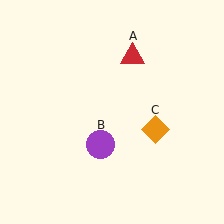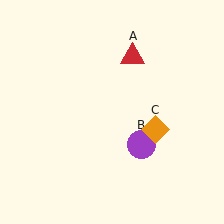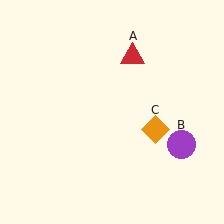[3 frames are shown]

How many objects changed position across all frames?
1 object changed position: purple circle (object B).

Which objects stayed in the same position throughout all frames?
Red triangle (object A) and orange diamond (object C) remained stationary.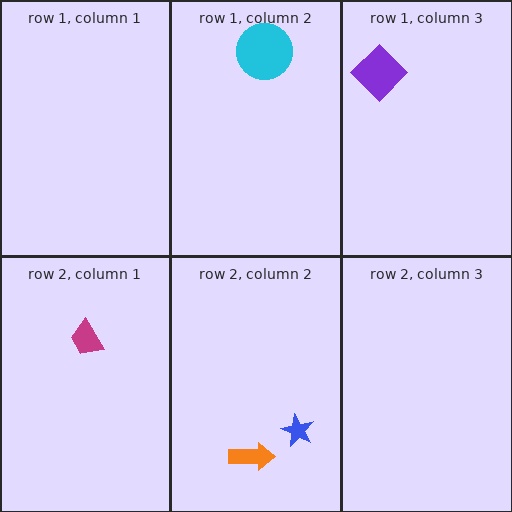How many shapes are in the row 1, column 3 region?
1.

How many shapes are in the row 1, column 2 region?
1.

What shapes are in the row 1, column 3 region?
The purple diamond.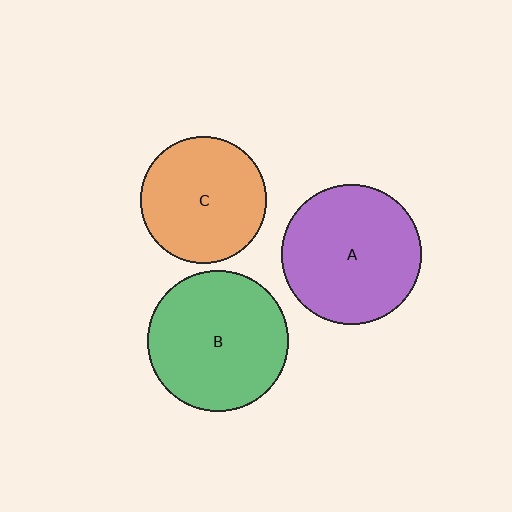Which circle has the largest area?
Circle B (green).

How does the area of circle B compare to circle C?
Approximately 1.2 times.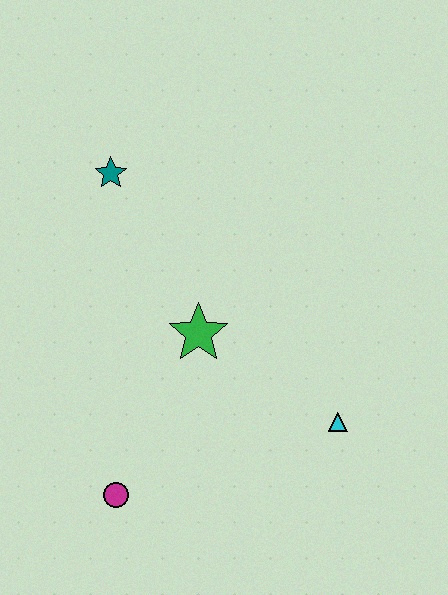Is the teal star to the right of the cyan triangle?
No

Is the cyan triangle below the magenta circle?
No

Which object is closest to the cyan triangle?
The green star is closest to the cyan triangle.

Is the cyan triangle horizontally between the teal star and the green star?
No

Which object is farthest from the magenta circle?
The teal star is farthest from the magenta circle.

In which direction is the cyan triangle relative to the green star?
The cyan triangle is to the right of the green star.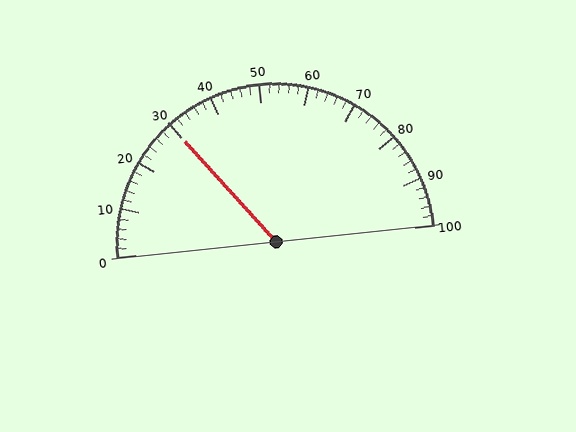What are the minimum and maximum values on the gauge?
The gauge ranges from 0 to 100.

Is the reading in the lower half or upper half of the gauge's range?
The reading is in the lower half of the range (0 to 100).